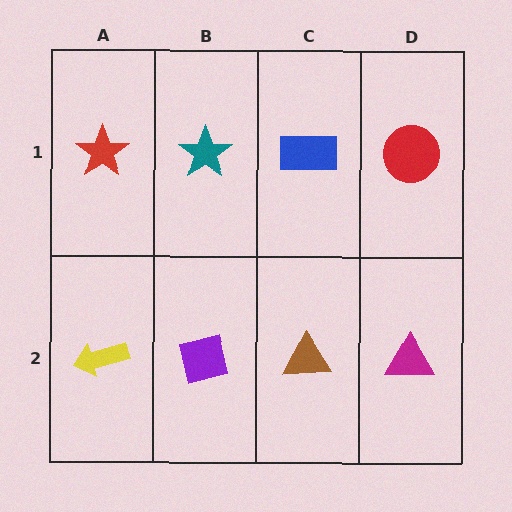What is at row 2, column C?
A brown triangle.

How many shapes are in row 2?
4 shapes.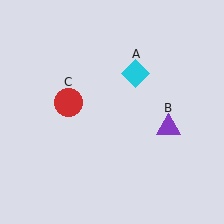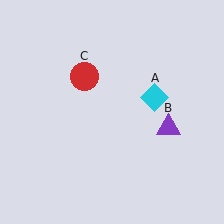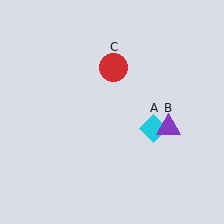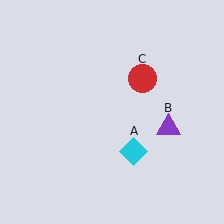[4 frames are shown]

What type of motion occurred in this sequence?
The cyan diamond (object A), red circle (object C) rotated clockwise around the center of the scene.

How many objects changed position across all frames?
2 objects changed position: cyan diamond (object A), red circle (object C).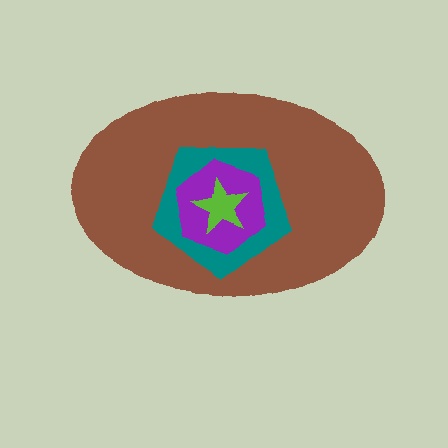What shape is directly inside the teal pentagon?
The purple hexagon.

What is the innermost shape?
The lime star.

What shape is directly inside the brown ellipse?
The teal pentagon.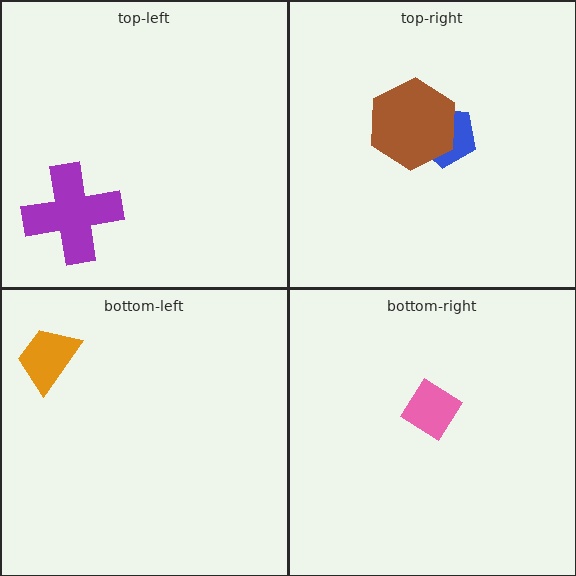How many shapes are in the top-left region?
1.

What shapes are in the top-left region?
The purple cross.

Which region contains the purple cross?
The top-left region.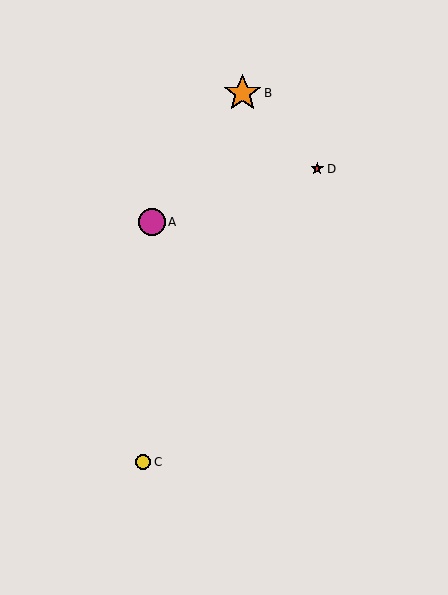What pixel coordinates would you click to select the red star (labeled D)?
Click at (317, 169) to select the red star D.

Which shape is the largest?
The orange star (labeled B) is the largest.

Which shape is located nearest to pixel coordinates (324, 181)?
The red star (labeled D) at (317, 169) is nearest to that location.